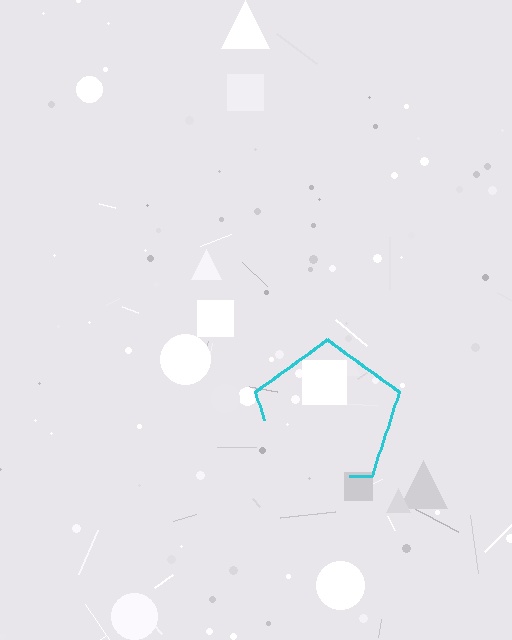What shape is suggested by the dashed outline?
The dashed outline suggests a pentagon.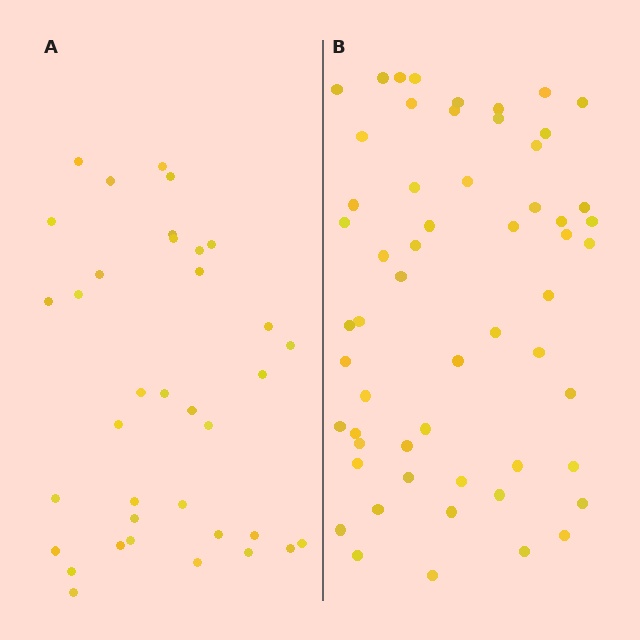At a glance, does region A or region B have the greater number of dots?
Region B (the right region) has more dots.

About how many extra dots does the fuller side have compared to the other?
Region B has approximately 20 more dots than region A.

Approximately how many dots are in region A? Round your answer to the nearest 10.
About 40 dots. (The exact count is 36, which rounds to 40.)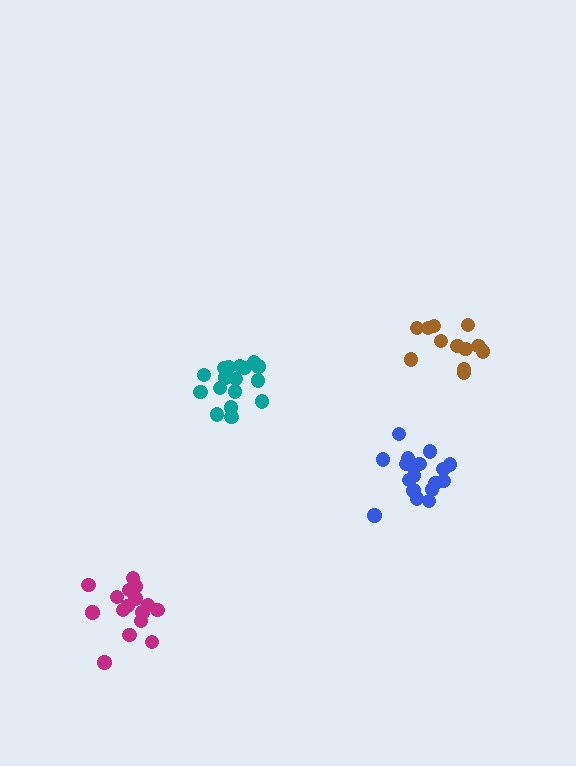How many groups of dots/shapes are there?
There are 4 groups.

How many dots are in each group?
Group 1: 12 dots, Group 2: 17 dots, Group 3: 16 dots, Group 4: 17 dots (62 total).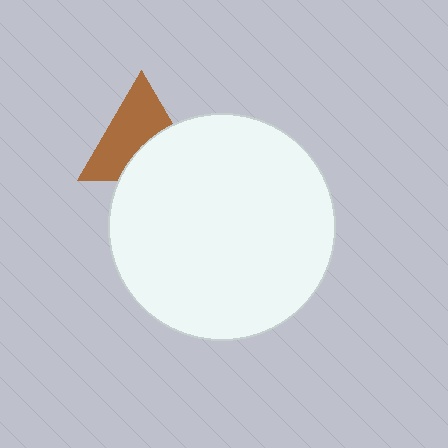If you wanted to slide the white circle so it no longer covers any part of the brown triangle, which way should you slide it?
Slide it down — that is the most direct way to separate the two shapes.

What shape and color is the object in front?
The object in front is a white circle.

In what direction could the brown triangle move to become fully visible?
The brown triangle could move up. That would shift it out from behind the white circle entirely.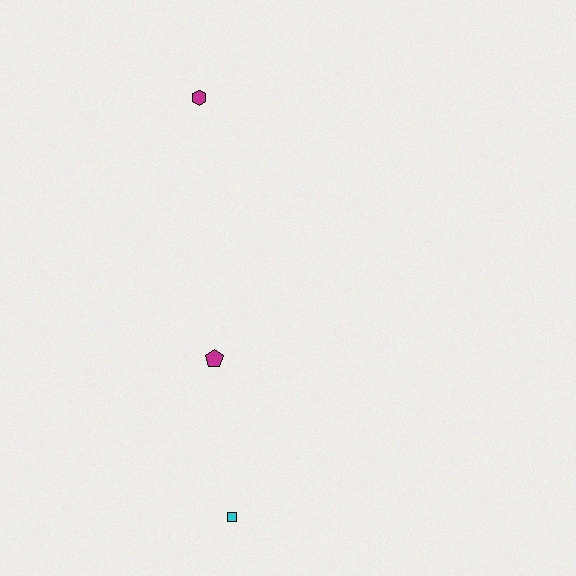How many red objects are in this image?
There are no red objects.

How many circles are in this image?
There are no circles.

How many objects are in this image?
There are 3 objects.